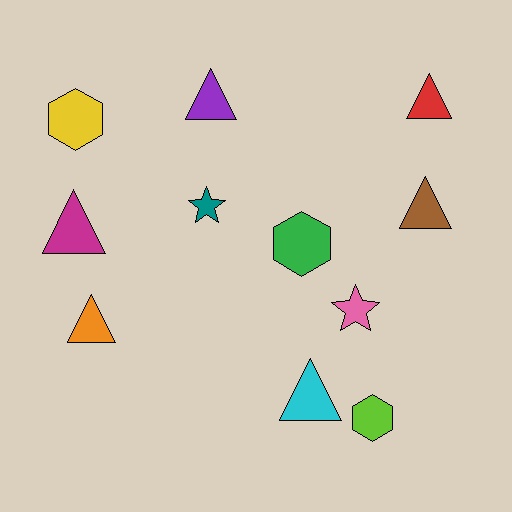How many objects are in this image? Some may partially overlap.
There are 11 objects.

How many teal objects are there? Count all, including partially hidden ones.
There is 1 teal object.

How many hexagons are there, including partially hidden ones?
There are 3 hexagons.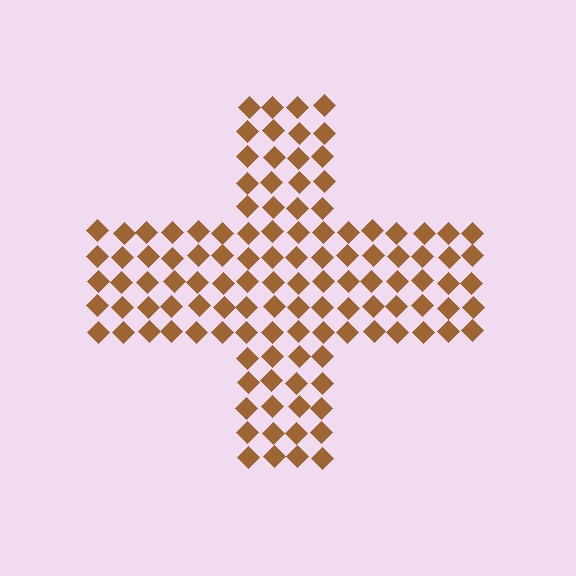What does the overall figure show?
The overall figure shows a cross.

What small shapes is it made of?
It is made of small diamonds.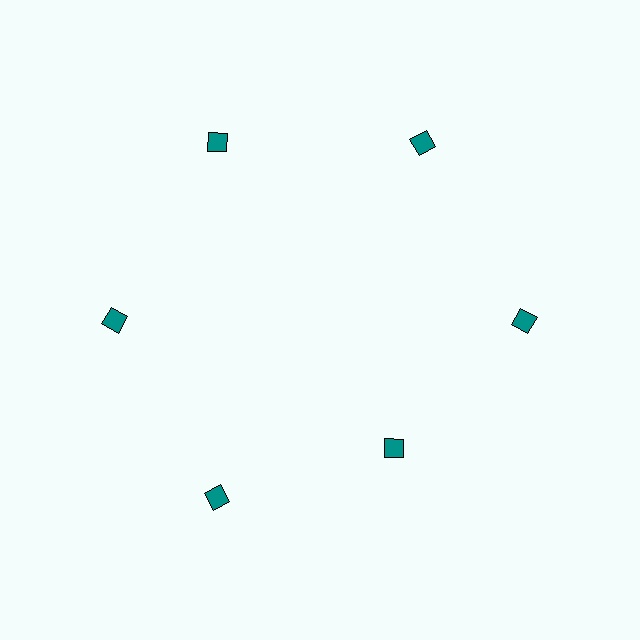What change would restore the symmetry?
The symmetry would be restored by moving it outward, back onto the ring so that all 6 diamonds sit at equal angles and equal distance from the center.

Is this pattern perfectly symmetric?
No. The 6 teal diamonds are arranged in a ring, but one element near the 5 o'clock position is pulled inward toward the center, breaking the 6-fold rotational symmetry.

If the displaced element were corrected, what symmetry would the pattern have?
It would have 6-fold rotational symmetry — the pattern would map onto itself every 60 degrees.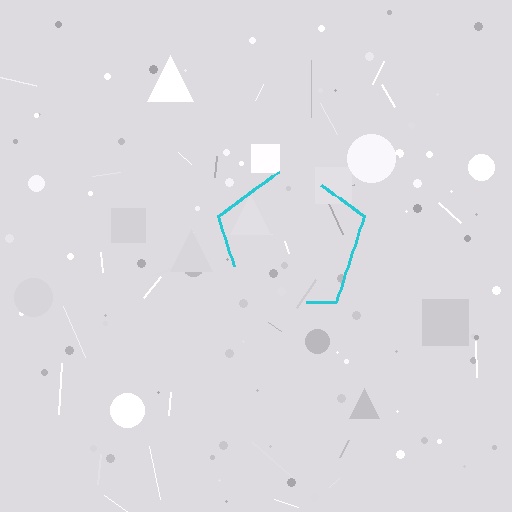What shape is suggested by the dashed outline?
The dashed outline suggests a pentagon.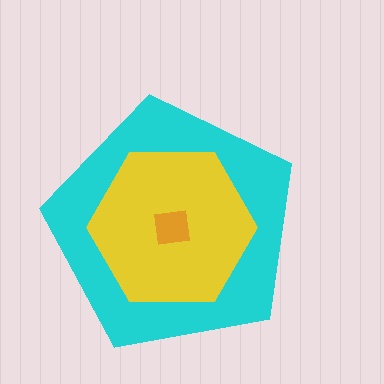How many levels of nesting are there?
3.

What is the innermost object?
The orange square.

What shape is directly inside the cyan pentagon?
The yellow hexagon.